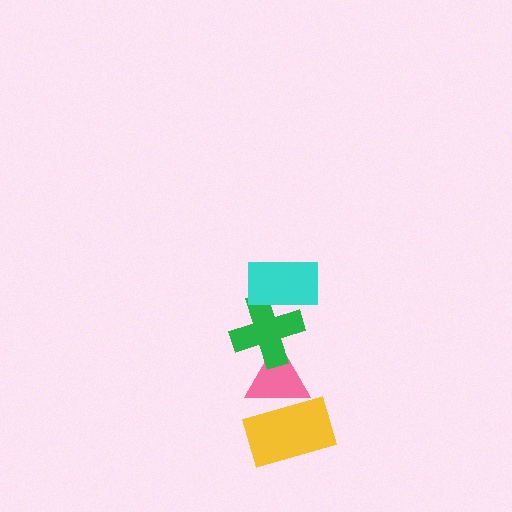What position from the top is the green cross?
The green cross is 2nd from the top.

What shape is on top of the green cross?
The cyan rectangle is on top of the green cross.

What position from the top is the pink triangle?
The pink triangle is 3rd from the top.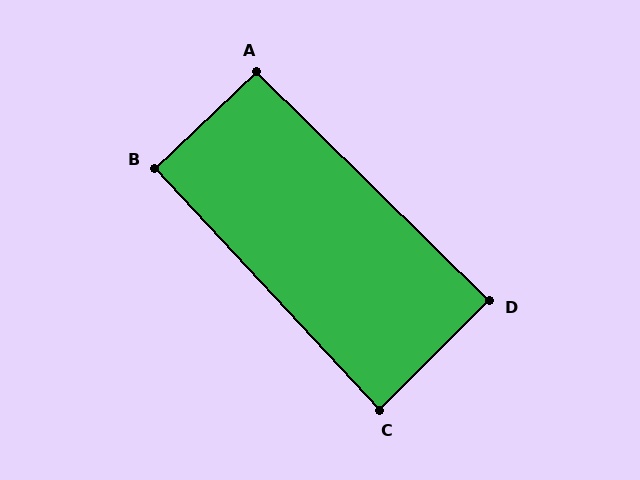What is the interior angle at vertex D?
Approximately 89 degrees (approximately right).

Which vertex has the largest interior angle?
A, at approximately 92 degrees.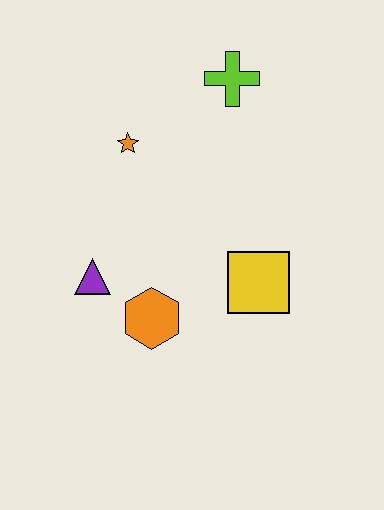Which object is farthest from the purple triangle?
The lime cross is farthest from the purple triangle.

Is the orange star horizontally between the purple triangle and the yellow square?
Yes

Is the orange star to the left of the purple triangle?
No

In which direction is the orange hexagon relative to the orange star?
The orange hexagon is below the orange star.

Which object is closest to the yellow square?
The orange hexagon is closest to the yellow square.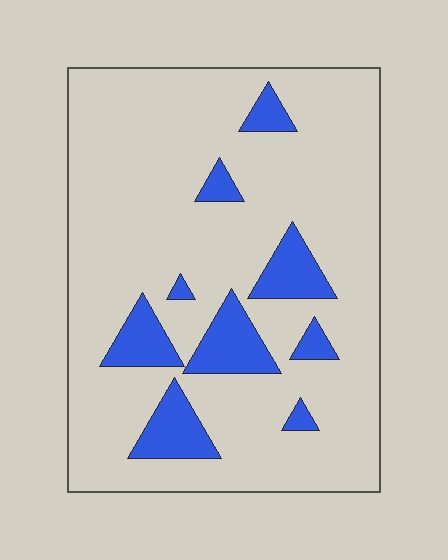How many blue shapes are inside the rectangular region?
9.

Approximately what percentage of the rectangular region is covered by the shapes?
Approximately 15%.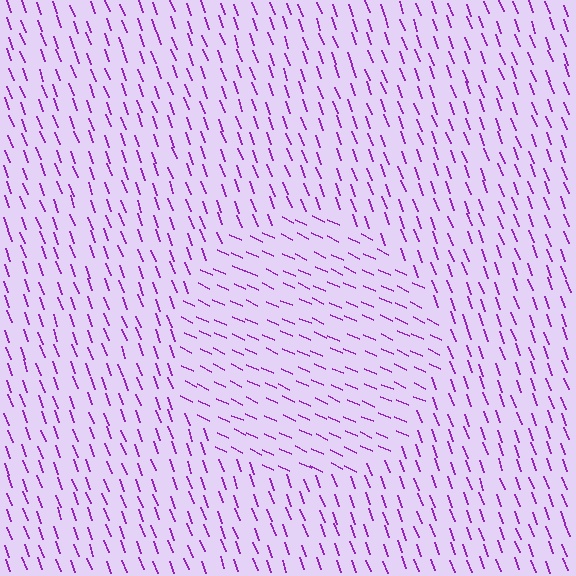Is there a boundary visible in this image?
Yes, there is a texture boundary formed by a change in line orientation.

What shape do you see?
I see a circle.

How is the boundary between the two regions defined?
The boundary is defined purely by a change in line orientation (approximately 45 degrees difference). All lines are the same color and thickness.